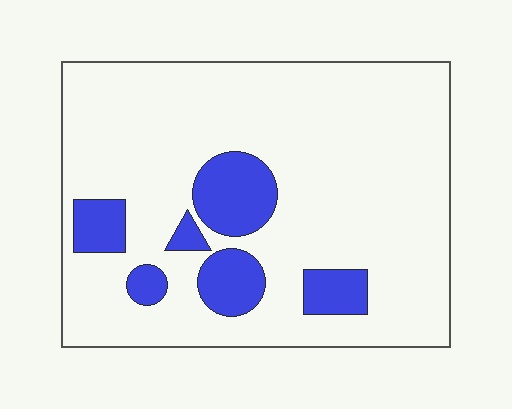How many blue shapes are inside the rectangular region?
6.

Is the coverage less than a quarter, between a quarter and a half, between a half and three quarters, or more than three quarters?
Less than a quarter.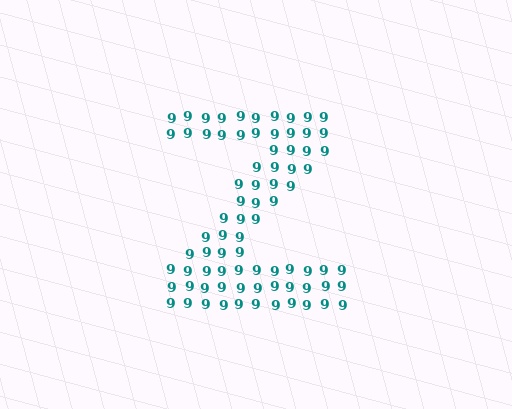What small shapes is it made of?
It is made of small digit 9's.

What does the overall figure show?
The overall figure shows the letter Z.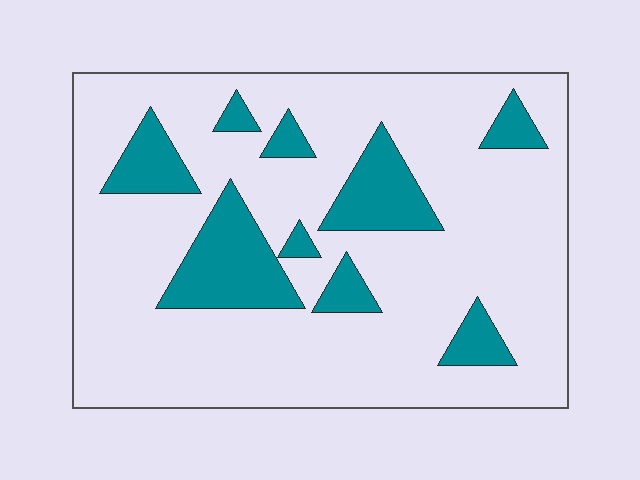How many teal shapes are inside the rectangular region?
9.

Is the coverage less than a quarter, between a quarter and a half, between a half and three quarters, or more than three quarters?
Less than a quarter.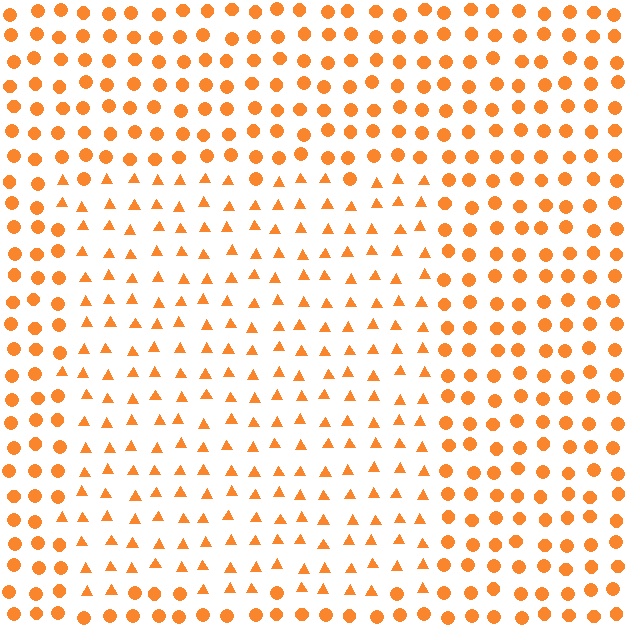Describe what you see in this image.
The image is filled with small orange elements arranged in a uniform grid. A rectangle-shaped region contains triangles, while the surrounding area contains circles. The boundary is defined purely by the change in element shape.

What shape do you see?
I see a rectangle.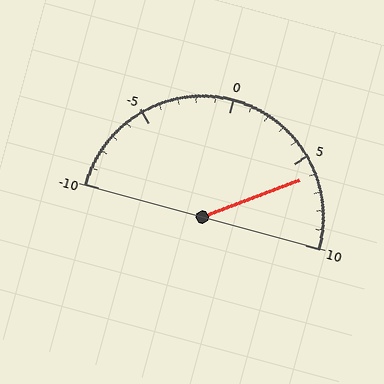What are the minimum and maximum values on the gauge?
The gauge ranges from -10 to 10.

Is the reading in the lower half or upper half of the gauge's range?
The reading is in the upper half of the range (-10 to 10).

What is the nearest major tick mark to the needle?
The nearest major tick mark is 5.